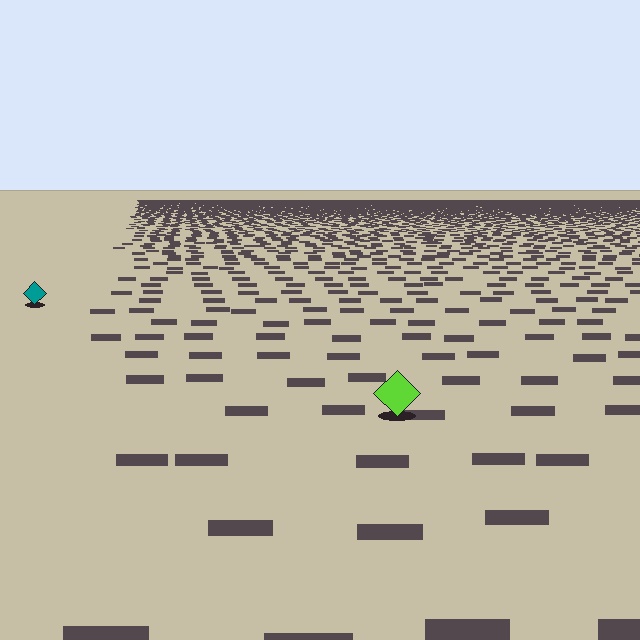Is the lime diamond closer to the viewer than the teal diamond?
Yes. The lime diamond is closer — you can tell from the texture gradient: the ground texture is coarser near it.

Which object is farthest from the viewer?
The teal diamond is farthest from the viewer. It appears smaller and the ground texture around it is denser.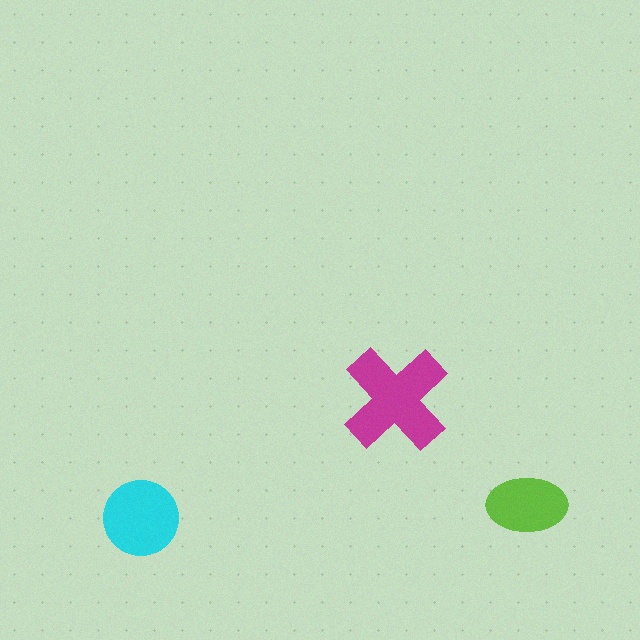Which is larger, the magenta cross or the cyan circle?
The magenta cross.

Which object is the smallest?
The lime ellipse.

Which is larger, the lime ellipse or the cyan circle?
The cyan circle.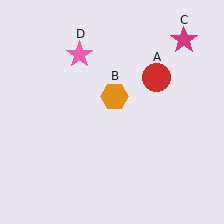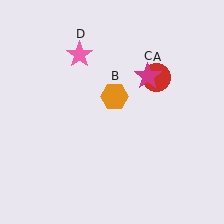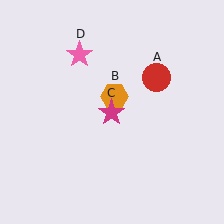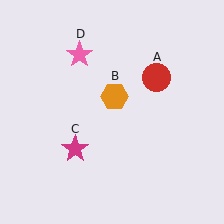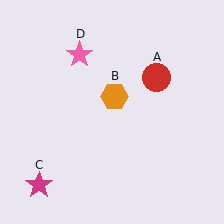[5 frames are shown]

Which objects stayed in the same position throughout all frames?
Red circle (object A) and orange hexagon (object B) and pink star (object D) remained stationary.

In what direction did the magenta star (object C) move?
The magenta star (object C) moved down and to the left.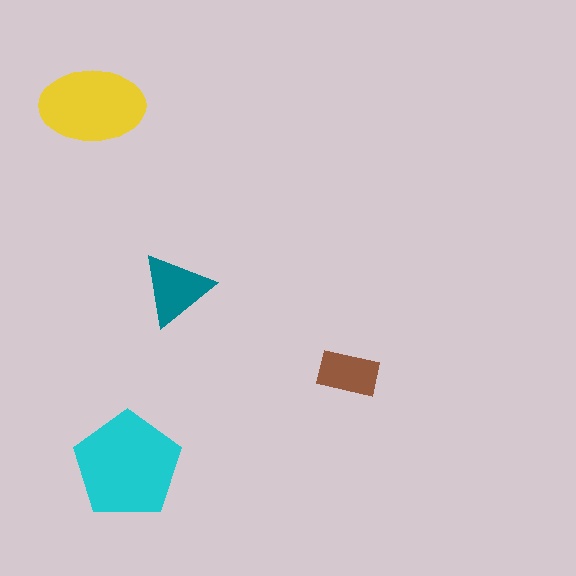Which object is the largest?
The cyan pentagon.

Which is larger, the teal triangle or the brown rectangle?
The teal triangle.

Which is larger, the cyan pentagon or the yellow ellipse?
The cyan pentagon.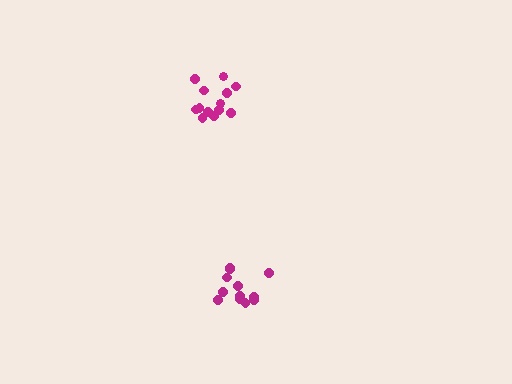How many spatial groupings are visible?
There are 2 spatial groupings.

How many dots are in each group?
Group 1: 13 dots, Group 2: 12 dots (25 total).